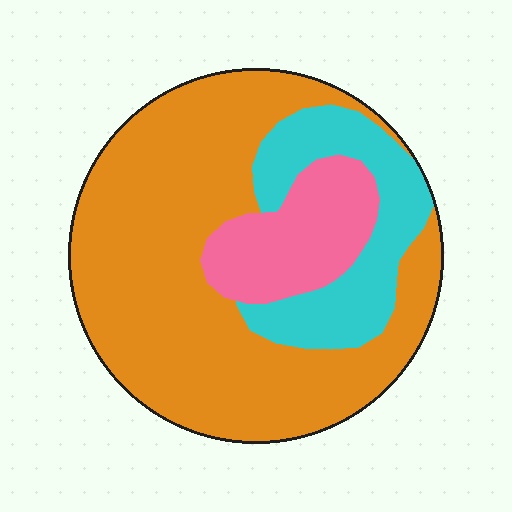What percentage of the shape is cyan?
Cyan covers about 20% of the shape.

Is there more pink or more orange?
Orange.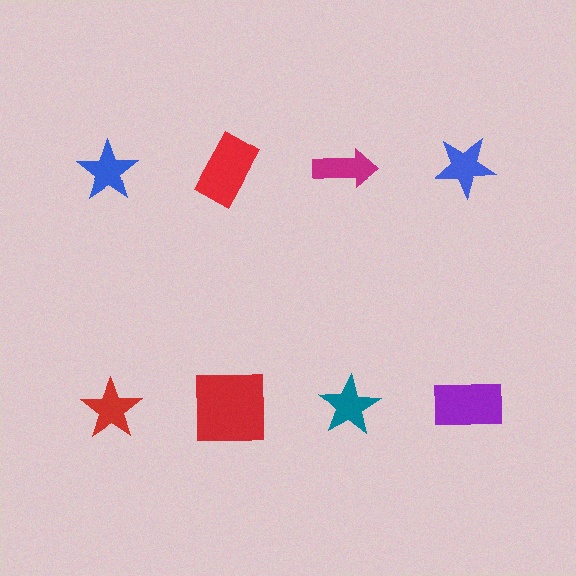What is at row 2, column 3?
A teal star.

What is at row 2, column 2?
A red square.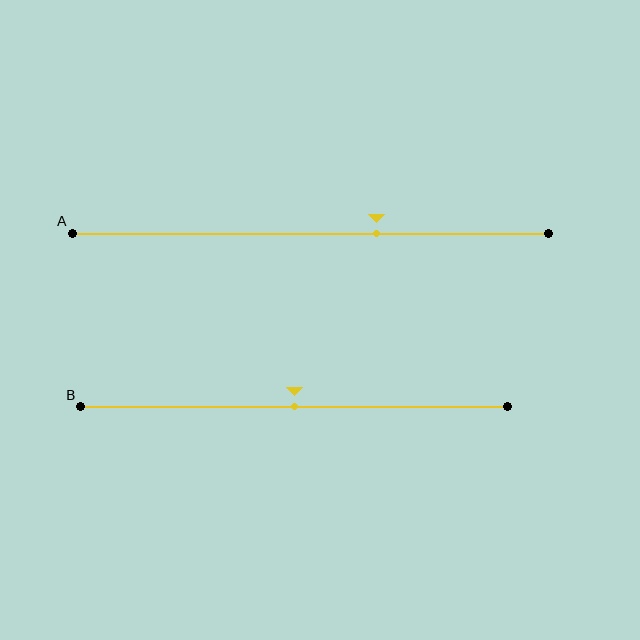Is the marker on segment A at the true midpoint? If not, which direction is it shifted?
No, the marker on segment A is shifted to the right by about 14% of the segment length.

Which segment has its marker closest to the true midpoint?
Segment B has its marker closest to the true midpoint.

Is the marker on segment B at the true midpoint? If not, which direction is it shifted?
Yes, the marker on segment B is at the true midpoint.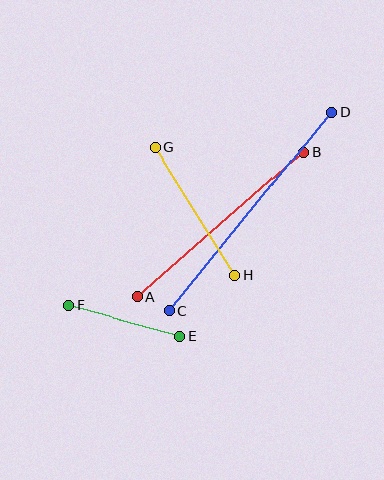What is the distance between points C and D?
The distance is approximately 257 pixels.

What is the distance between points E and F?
The distance is approximately 116 pixels.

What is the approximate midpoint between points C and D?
The midpoint is at approximately (250, 211) pixels.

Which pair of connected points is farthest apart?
Points C and D are farthest apart.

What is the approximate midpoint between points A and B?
The midpoint is at approximately (220, 224) pixels.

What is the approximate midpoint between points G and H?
The midpoint is at approximately (195, 211) pixels.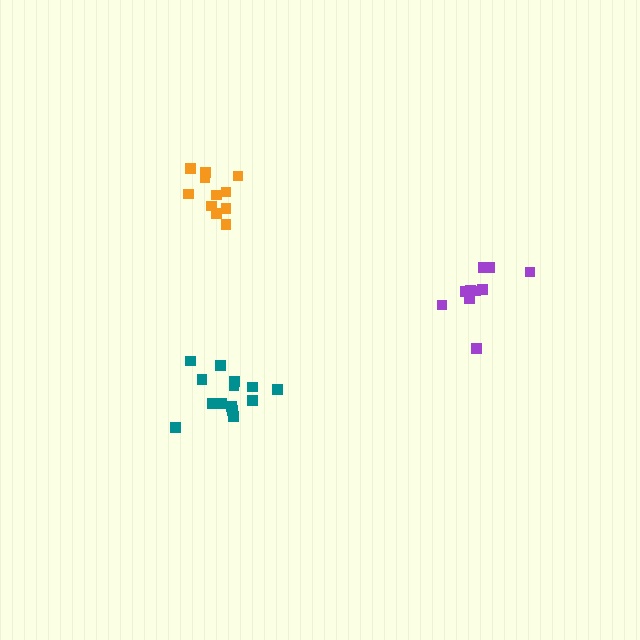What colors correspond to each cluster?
The clusters are colored: orange, teal, purple.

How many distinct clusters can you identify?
There are 3 distinct clusters.